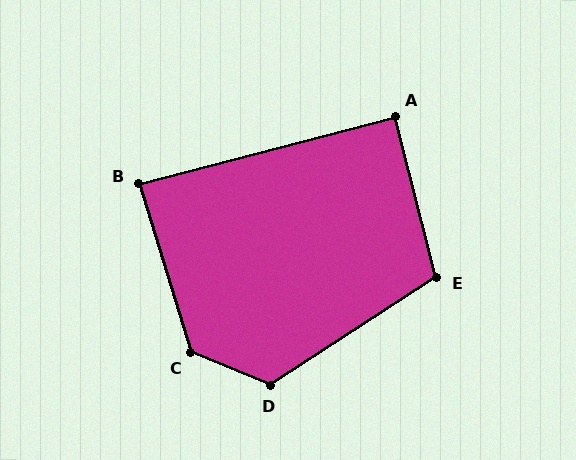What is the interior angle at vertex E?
Approximately 109 degrees (obtuse).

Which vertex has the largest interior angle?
C, at approximately 130 degrees.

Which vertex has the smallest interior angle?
B, at approximately 88 degrees.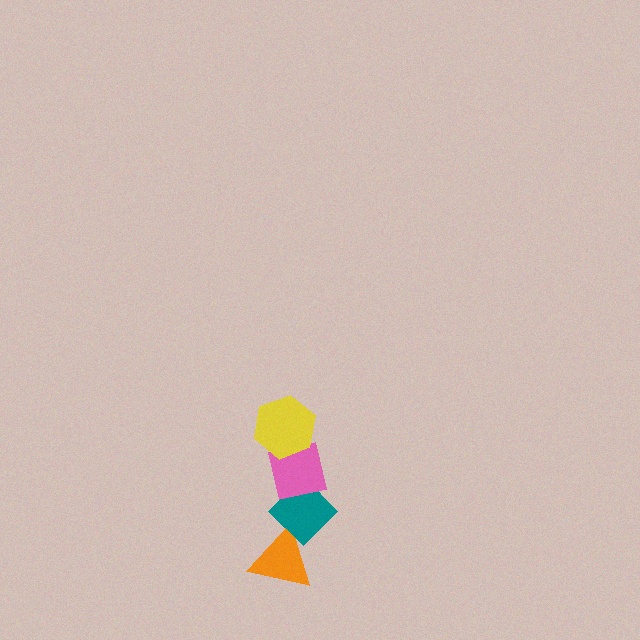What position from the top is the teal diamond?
The teal diamond is 3rd from the top.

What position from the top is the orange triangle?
The orange triangle is 4th from the top.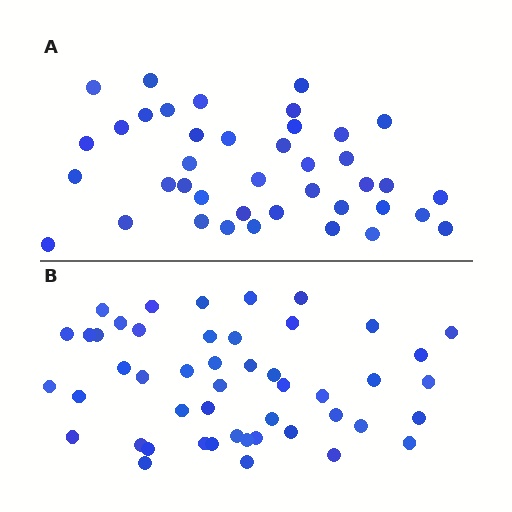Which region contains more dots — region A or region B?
Region B (the bottom region) has more dots.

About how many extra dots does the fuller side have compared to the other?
Region B has roughly 8 or so more dots than region A.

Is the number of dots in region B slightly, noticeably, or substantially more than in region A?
Region B has only slightly more — the two regions are fairly close. The ratio is roughly 1.2 to 1.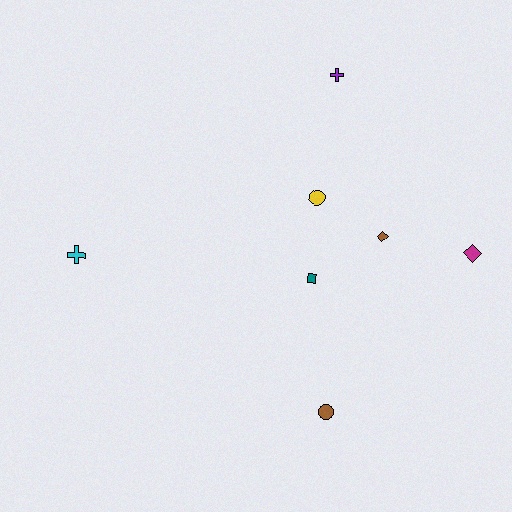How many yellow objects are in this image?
There is 1 yellow object.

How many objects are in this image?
There are 7 objects.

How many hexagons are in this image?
There are no hexagons.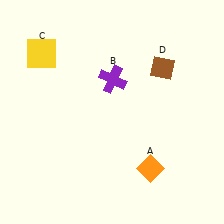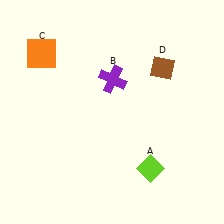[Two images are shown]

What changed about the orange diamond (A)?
In Image 1, A is orange. In Image 2, it changed to lime.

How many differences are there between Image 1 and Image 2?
There are 2 differences between the two images.